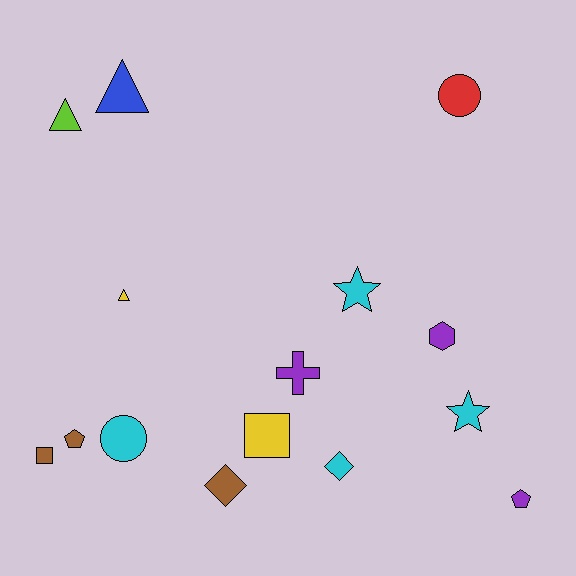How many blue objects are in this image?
There is 1 blue object.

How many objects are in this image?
There are 15 objects.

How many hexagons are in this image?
There is 1 hexagon.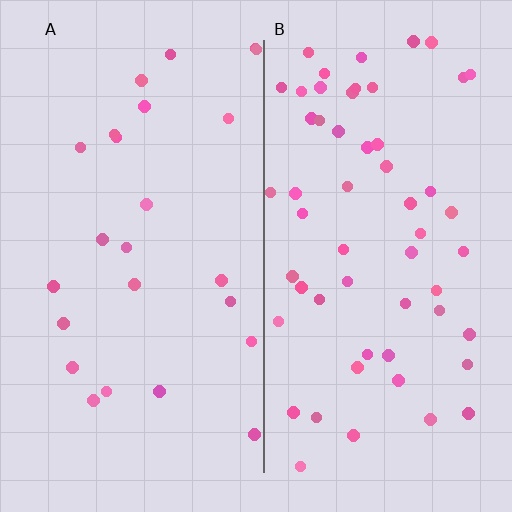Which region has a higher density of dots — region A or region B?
B (the right).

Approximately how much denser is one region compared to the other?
Approximately 2.3× — region B over region A.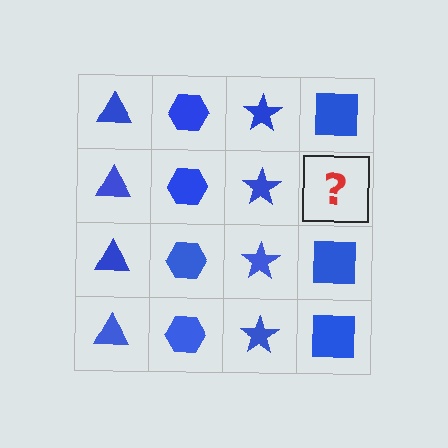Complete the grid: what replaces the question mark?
The question mark should be replaced with a blue square.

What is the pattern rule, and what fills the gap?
The rule is that each column has a consistent shape. The gap should be filled with a blue square.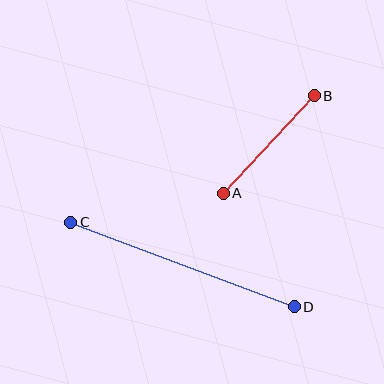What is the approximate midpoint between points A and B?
The midpoint is at approximately (269, 145) pixels.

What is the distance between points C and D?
The distance is approximately 239 pixels.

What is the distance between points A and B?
The distance is approximately 134 pixels.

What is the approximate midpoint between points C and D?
The midpoint is at approximately (182, 264) pixels.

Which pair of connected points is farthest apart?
Points C and D are farthest apart.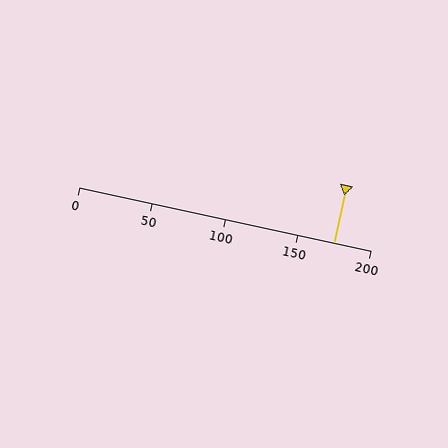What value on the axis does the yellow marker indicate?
The marker indicates approximately 175.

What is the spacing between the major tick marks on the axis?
The major ticks are spaced 50 apart.